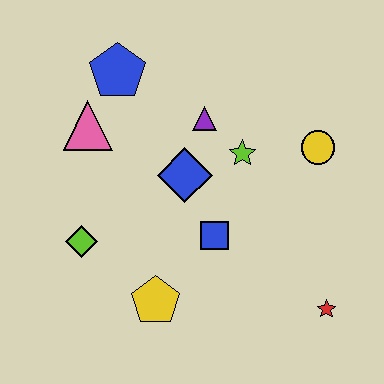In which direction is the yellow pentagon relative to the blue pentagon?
The yellow pentagon is below the blue pentagon.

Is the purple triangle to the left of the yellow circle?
Yes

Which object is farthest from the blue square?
The blue pentagon is farthest from the blue square.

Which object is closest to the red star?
The blue square is closest to the red star.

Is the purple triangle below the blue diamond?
No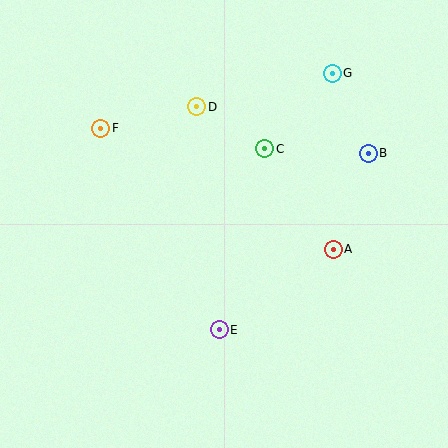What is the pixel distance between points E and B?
The distance between E and B is 231 pixels.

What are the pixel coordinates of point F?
Point F is at (101, 128).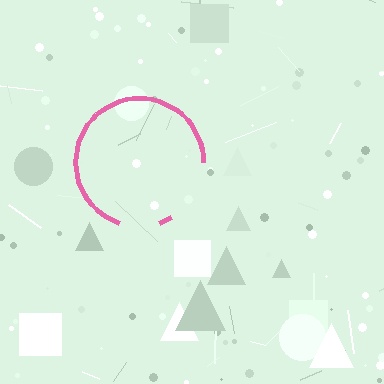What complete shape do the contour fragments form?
The contour fragments form a circle.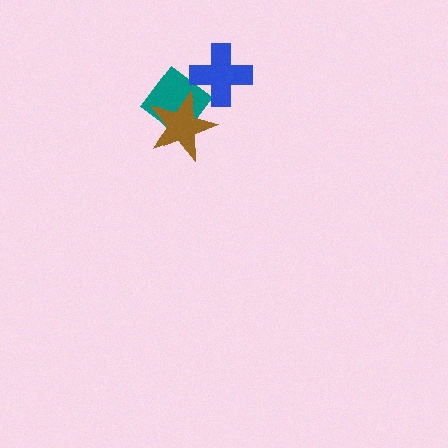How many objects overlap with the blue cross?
1 object overlaps with the blue cross.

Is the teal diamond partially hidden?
Yes, it is partially covered by another shape.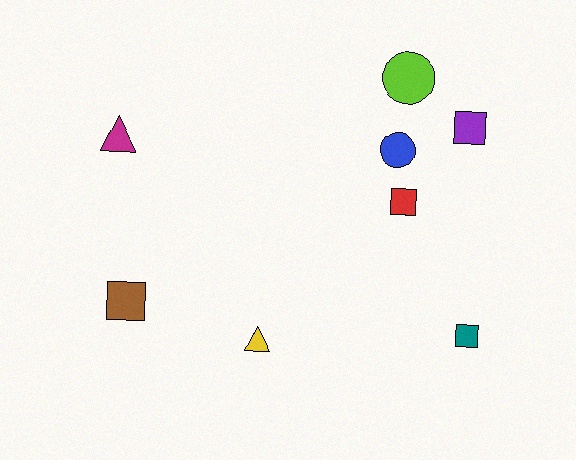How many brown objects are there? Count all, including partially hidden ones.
There is 1 brown object.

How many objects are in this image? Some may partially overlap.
There are 8 objects.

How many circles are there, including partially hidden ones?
There are 2 circles.